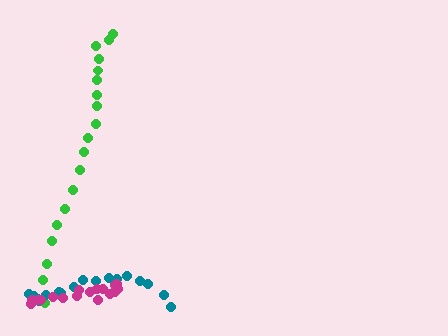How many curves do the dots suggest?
There are 3 distinct paths.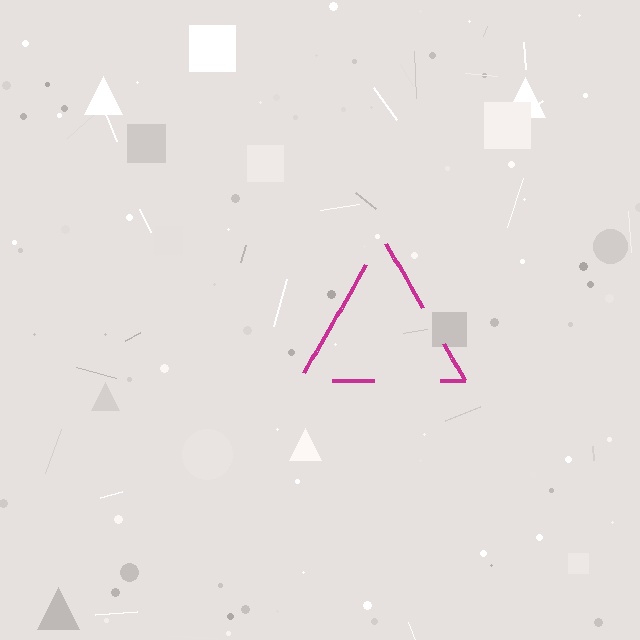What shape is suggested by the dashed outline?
The dashed outline suggests a triangle.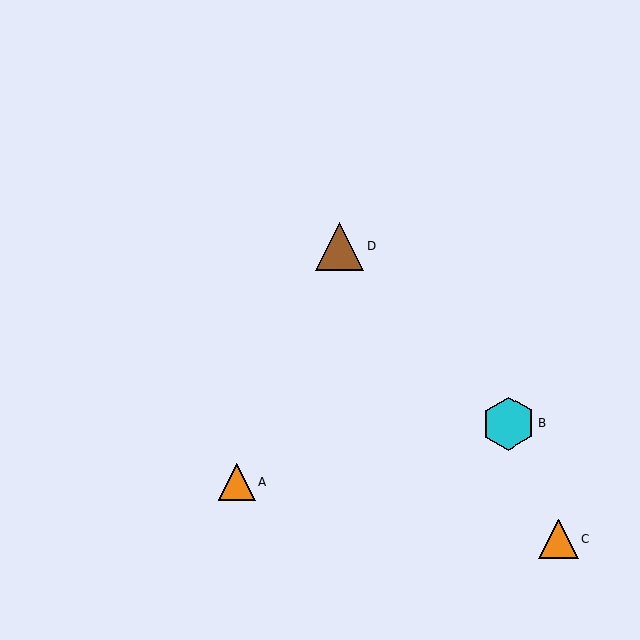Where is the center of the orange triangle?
The center of the orange triangle is at (237, 482).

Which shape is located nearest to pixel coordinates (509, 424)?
The cyan hexagon (labeled B) at (509, 423) is nearest to that location.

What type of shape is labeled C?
Shape C is an orange triangle.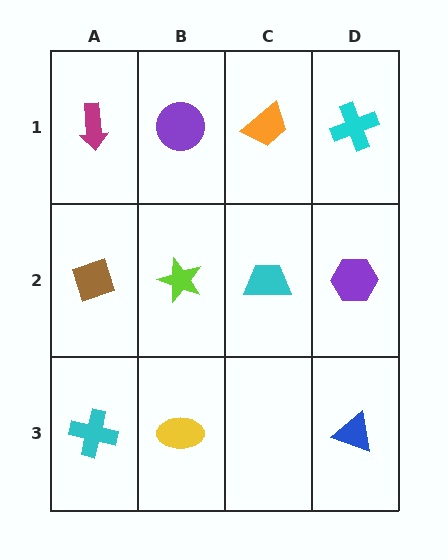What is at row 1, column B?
A purple circle.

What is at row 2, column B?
A lime star.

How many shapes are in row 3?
3 shapes.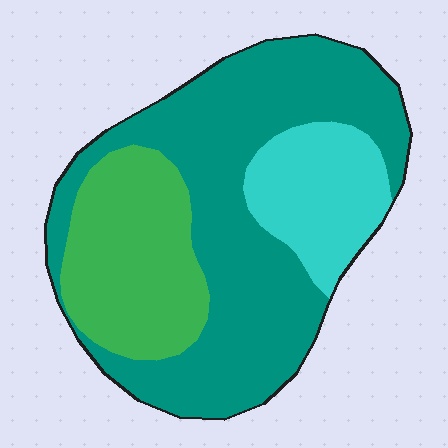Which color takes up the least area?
Cyan, at roughly 15%.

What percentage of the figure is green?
Green covers around 25% of the figure.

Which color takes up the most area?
Teal, at roughly 55%.